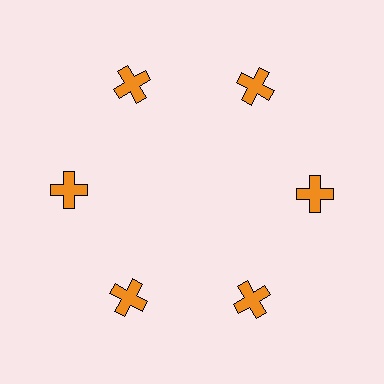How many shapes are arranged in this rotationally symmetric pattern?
There are 6 shapes, arranged in 6 groups of 1.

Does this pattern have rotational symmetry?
Yes, this pattern has 6-fold rotational symmetry. It looks the same after rotating 60 degrees around the center.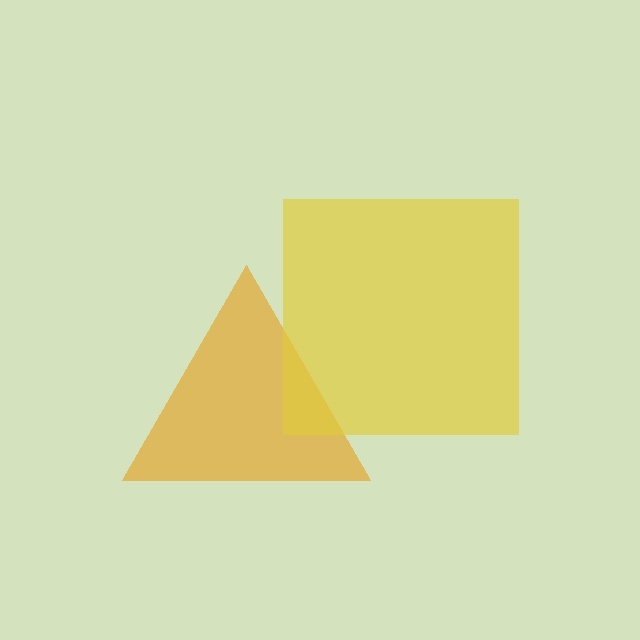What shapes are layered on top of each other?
The layered shapes are: an orange triangle, a yellow square.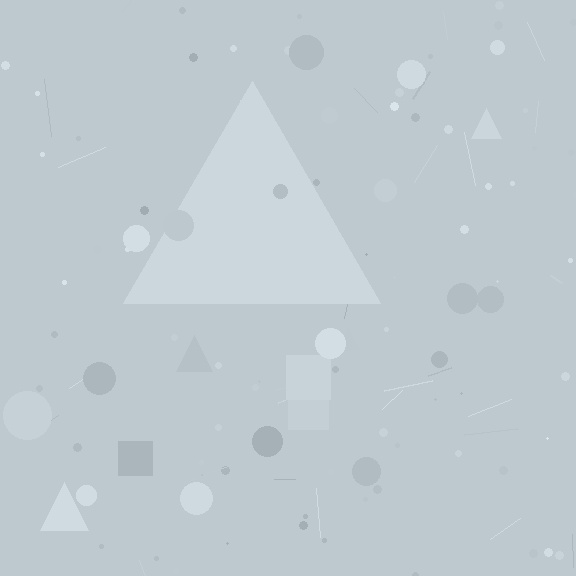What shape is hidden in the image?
A triangle is hidden in the image.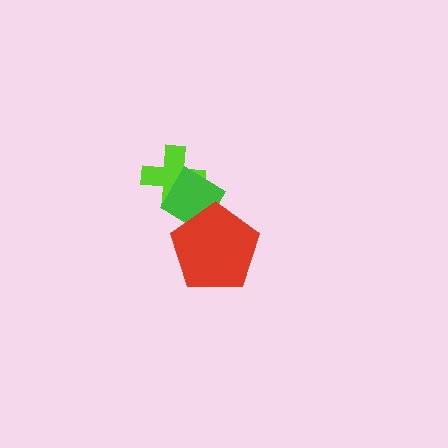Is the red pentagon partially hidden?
No, no other shape covers it.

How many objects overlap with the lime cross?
1 object overlaps with the lime cross.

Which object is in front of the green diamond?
The red pentagon is in front of the green diamond.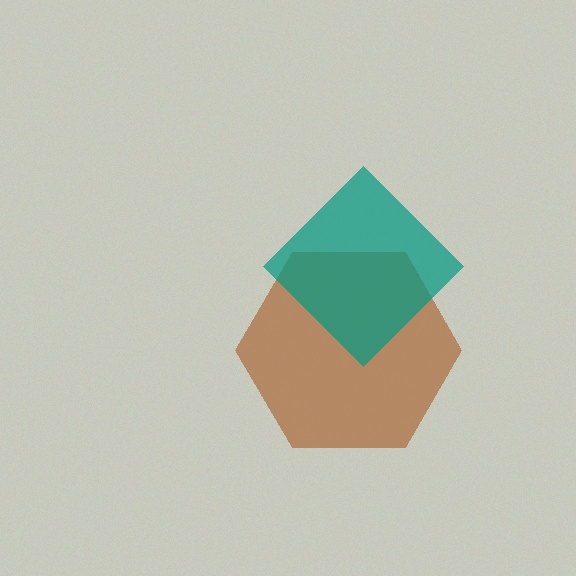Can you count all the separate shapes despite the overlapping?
Yes, there are 2 separate shapes.